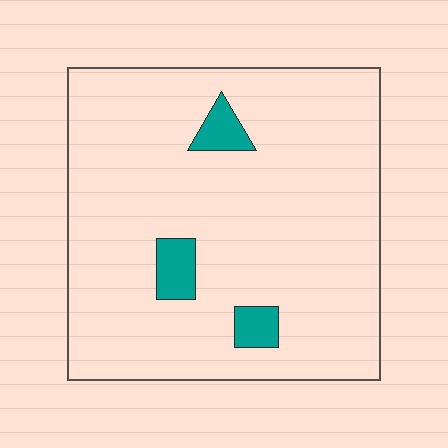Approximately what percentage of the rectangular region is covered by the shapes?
Approximately 5%.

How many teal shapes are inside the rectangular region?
3.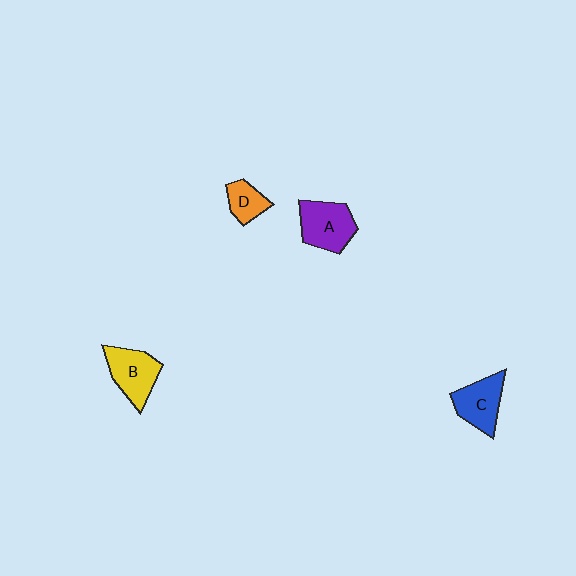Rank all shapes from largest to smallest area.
From largest to smallest: A (purple), B (yellow), C (blue), D (orange).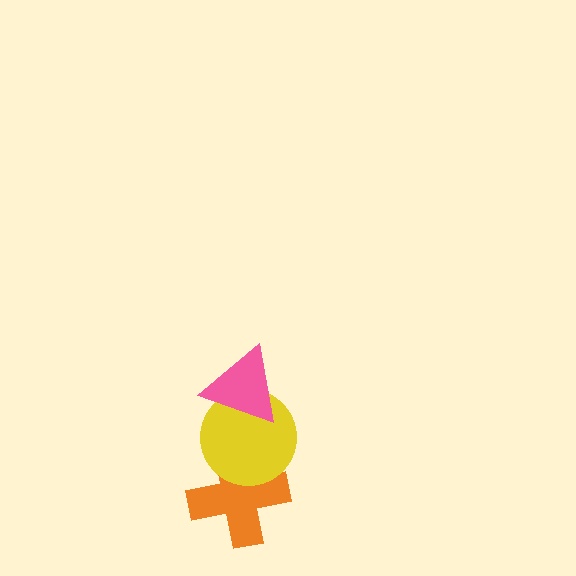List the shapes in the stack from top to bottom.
From top to bottom: the pink triangle, the yellow circle, the orange cross.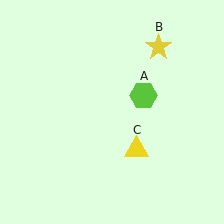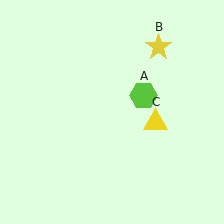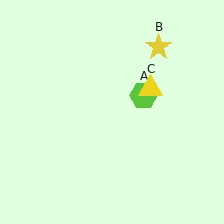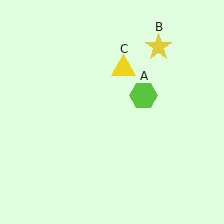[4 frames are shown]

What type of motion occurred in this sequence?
The yellow triangle (object C) rotated counterclockwise around the center of the scene.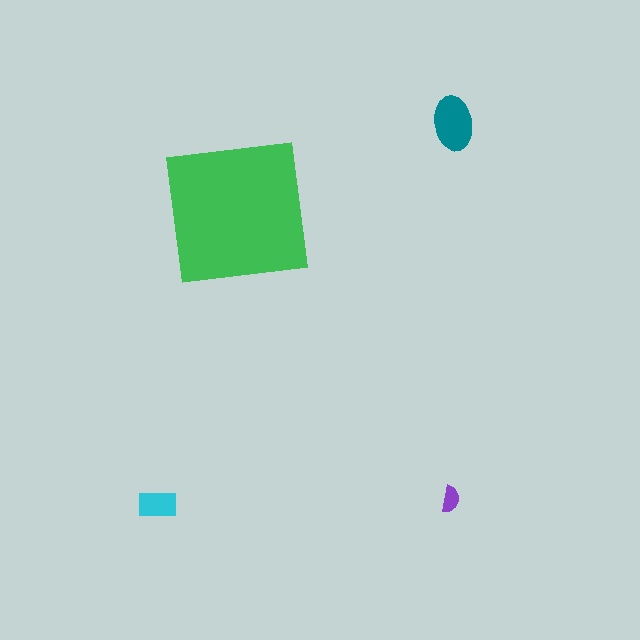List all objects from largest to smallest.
The green square, the teal ellipse, the cyan rectangle, the purple semicircle.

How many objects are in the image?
There are 4 objects in the image.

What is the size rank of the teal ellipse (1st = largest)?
2nd.